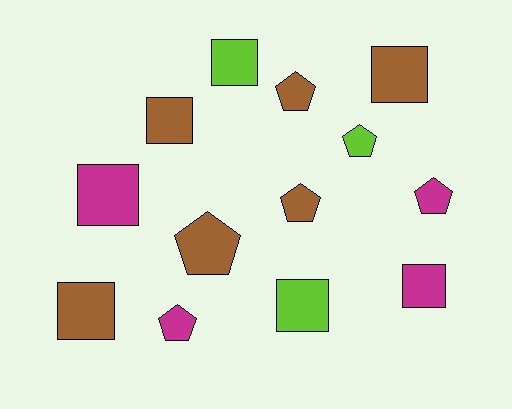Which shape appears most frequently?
Square, with 7 objects.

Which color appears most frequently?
Brown, with 6 objects.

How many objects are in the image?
There are 13 objects.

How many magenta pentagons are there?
There are 2 magenta pentagons.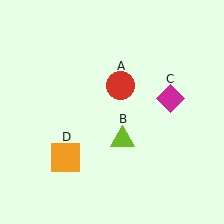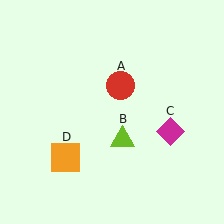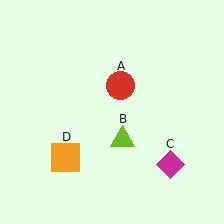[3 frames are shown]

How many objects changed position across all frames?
1 object changed position: magenta diamond (object C).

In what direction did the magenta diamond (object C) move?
The magenta diamond (object C) moved down.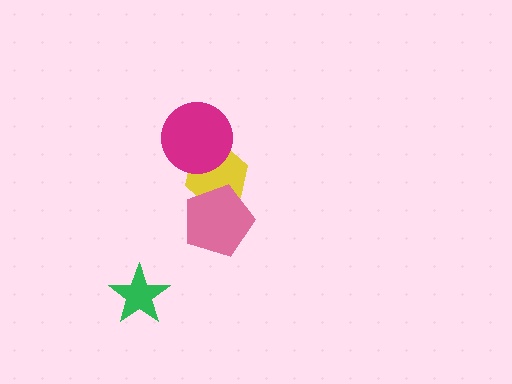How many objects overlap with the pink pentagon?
1 object overlaps with the pink pentagon.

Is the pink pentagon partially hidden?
No, no other shape covers it.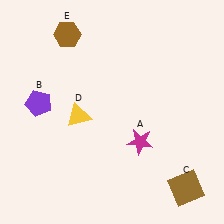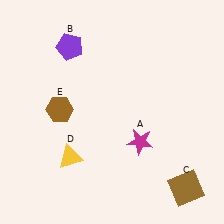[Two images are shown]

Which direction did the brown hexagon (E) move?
The brown hexagon (E) moved down.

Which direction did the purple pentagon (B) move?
The purple pentagon (B) moved up.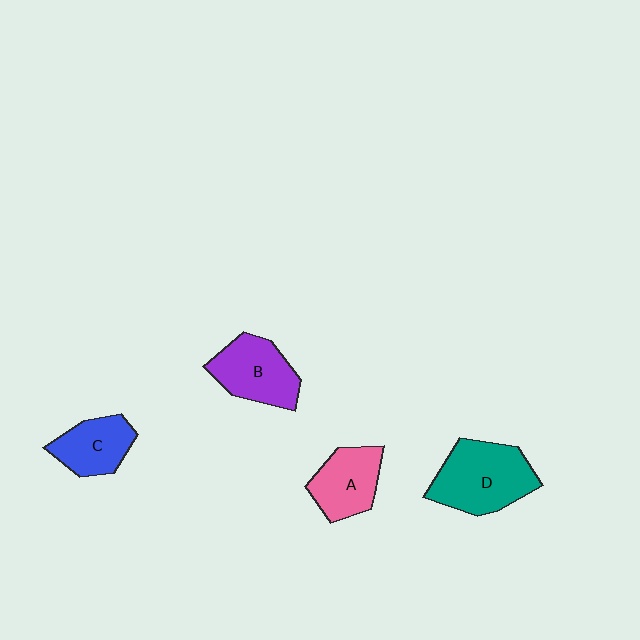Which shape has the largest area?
Shape D (teal).